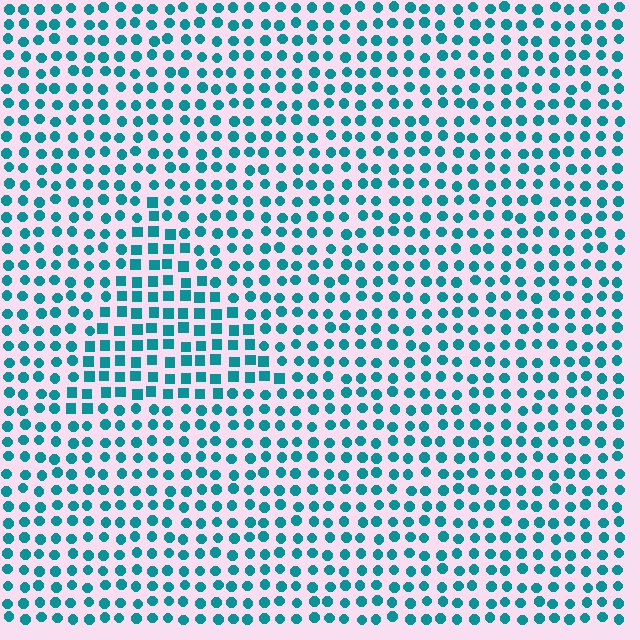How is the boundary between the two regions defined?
The boundary is defined by a change in element shape: squares inside vs. circles outside. All elements share the same color and spacing.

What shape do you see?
I see a triangle.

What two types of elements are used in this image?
The image uses squares inside the triangle region and circles outside it.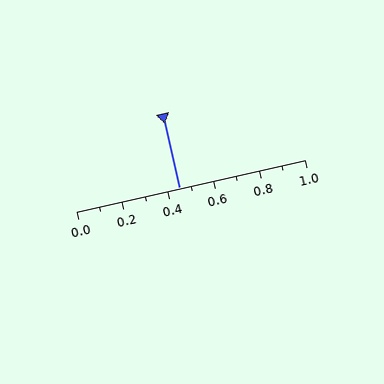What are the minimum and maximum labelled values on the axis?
The axis runs from 0.0 to 1.0.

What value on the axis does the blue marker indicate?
The marker indicates approximately 0.45.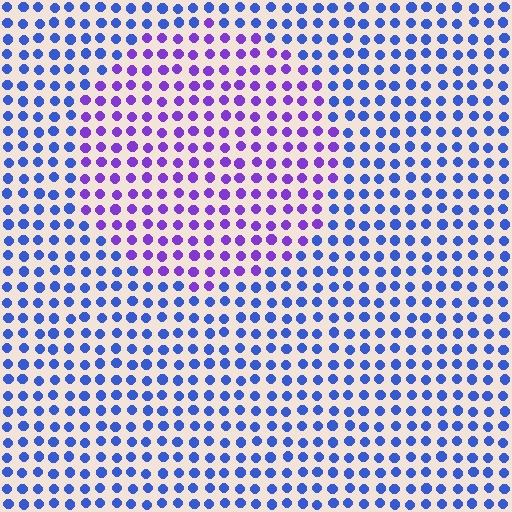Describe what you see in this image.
The image is filled with small blue elements in a uniform arrangement. A circle-shaped region is visible where the elements are tinted to a slightly different hue, forming a subtle color boundary.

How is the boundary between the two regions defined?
The boundary is defined purely by a slight shift in hue (about 43 degrees). Spacing, size, and orientation are identical on both sides.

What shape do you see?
I see a circle.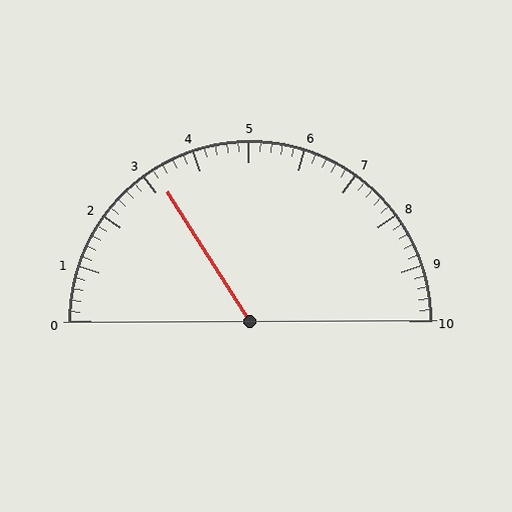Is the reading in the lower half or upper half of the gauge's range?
The reading is in the lower half of the range (0 to 10).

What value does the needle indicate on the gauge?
The needle indicates approximately 3.2.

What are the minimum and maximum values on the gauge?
The gauge ranges from 0 to 10.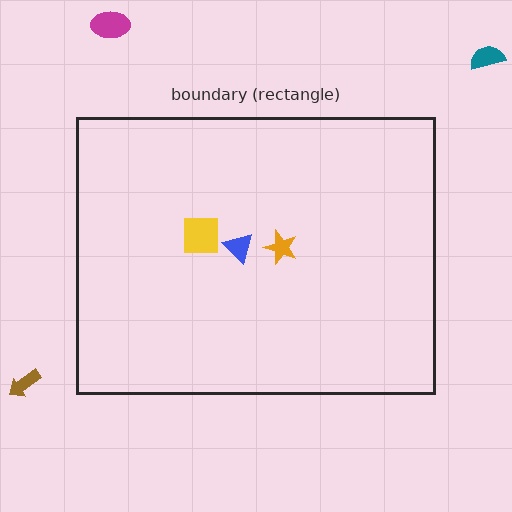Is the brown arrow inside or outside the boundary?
Outside.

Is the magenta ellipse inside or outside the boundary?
Outside.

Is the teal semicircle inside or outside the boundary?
Outside.